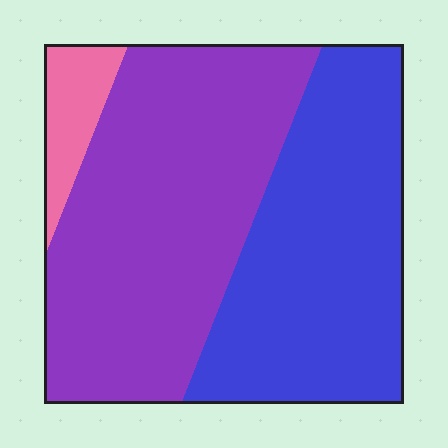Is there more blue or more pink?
Blue.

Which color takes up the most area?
Purple, at roughly 50%.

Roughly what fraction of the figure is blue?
Blue takes up between a third and a half of the figure.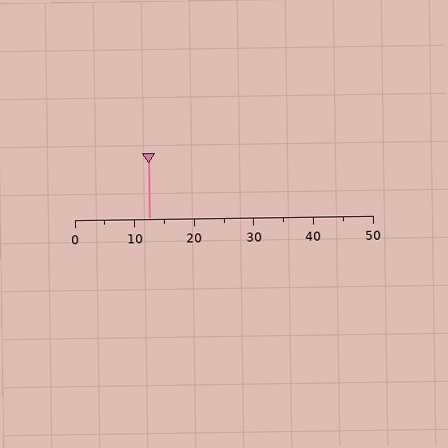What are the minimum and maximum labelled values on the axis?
The axis runs from 0 to 50.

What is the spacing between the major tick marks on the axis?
The major ticks are spaced 10 apart.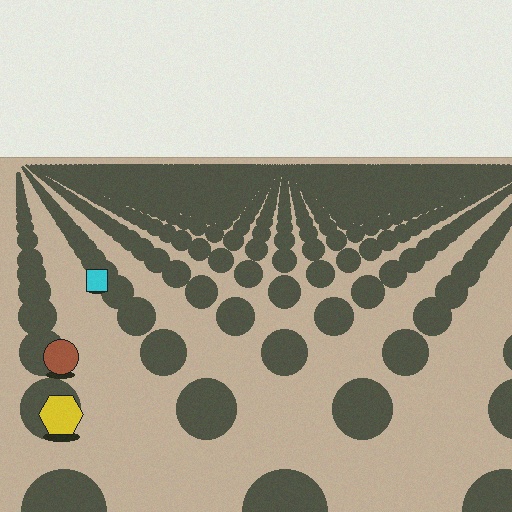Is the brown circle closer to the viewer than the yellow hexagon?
No. The yellow hexagon is closer — you can tell from the texture gradient: the ground texture is coarser near it.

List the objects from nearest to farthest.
From nearest to farthest: the yellow hexagon, the brown circle, the cyan square.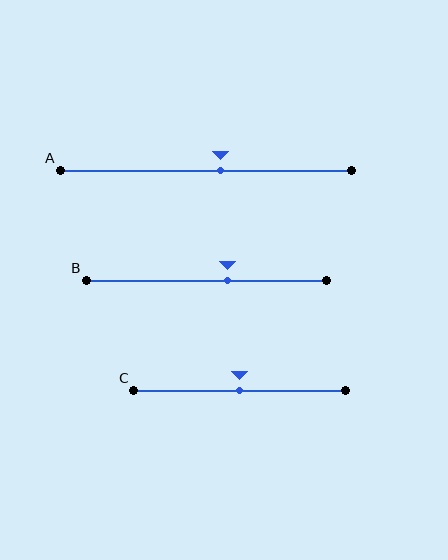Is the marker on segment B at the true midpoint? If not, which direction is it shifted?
No, the marker on segment B is shifted to the right by about 9% of the segment length.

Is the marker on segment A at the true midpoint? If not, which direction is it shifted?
No, the marker on segment A is shifted to the right by about 5% of the segment length.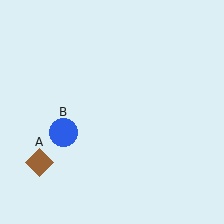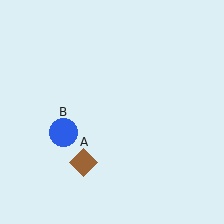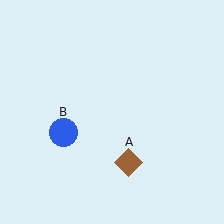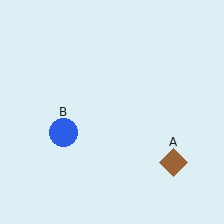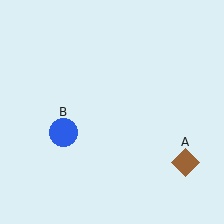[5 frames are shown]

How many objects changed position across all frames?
1 object changed position: brown diamond (object A).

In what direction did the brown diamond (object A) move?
The brown diamond (object A) moved right.